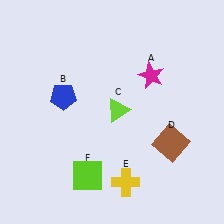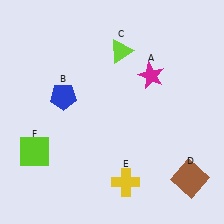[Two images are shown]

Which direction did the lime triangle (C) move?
The lime triangle (C) moved up.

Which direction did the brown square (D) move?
The brown square (D) moved down.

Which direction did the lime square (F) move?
The lime square (F) moved left.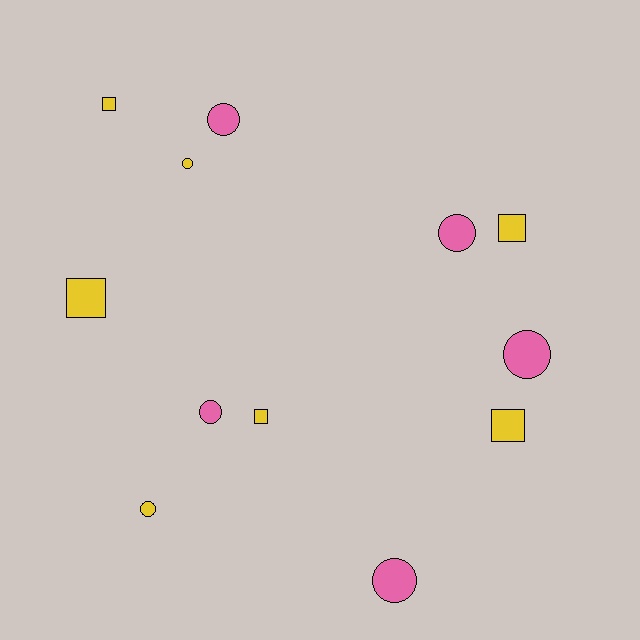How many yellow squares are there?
There are 5 yellow squares.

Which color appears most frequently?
Yellow, with 7 objects.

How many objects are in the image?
There are 12 objects.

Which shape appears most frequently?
Circle, with 7 objects.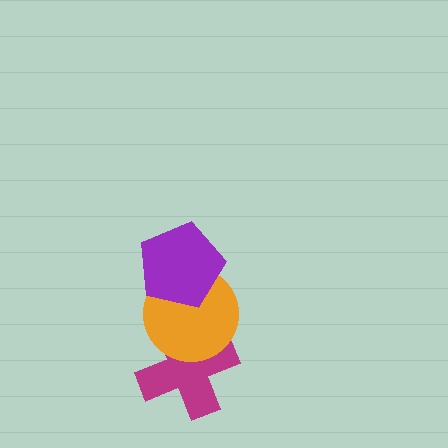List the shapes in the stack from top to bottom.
From top to bottom: the purple pentagon, the orange circle, the magenta cross.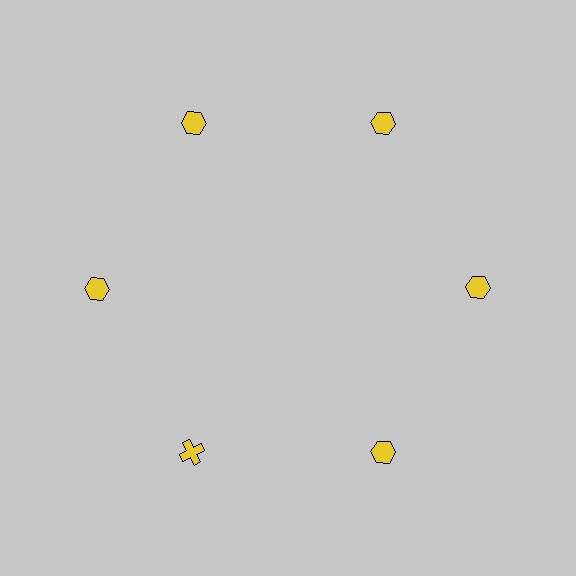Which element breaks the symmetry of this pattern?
The yellow cross at roughly the 7 o'clock position breaks the symmetry. All other shapes are yellow hexagons.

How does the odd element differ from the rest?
It has a different shape: cross instead of hexagon.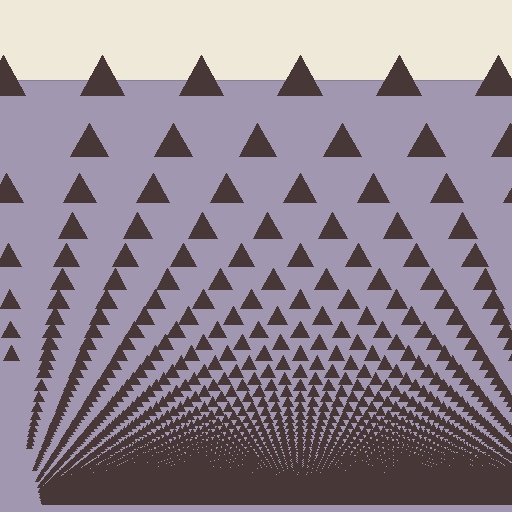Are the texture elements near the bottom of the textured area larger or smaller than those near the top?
Smaller. The gradient is inverted — elements near the bottom are smaller and denser.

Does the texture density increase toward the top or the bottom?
Density increases toward the bottom.